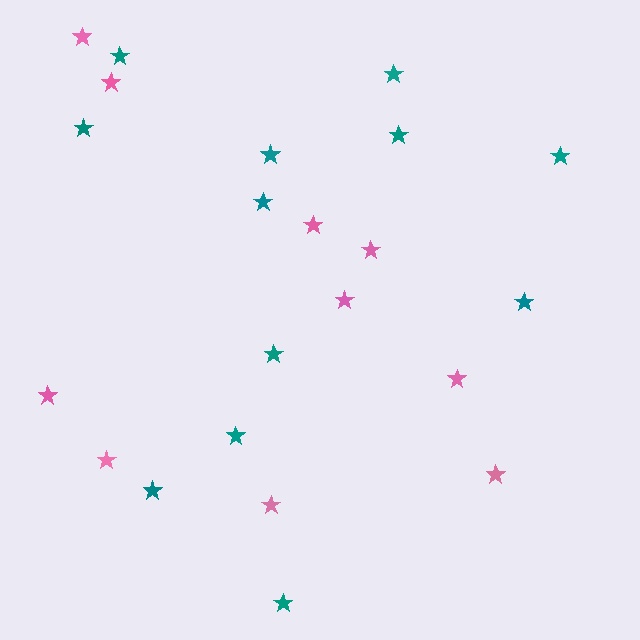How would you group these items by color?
There are 2 groups: one group of pink stars (10) and one group of teal stars (12).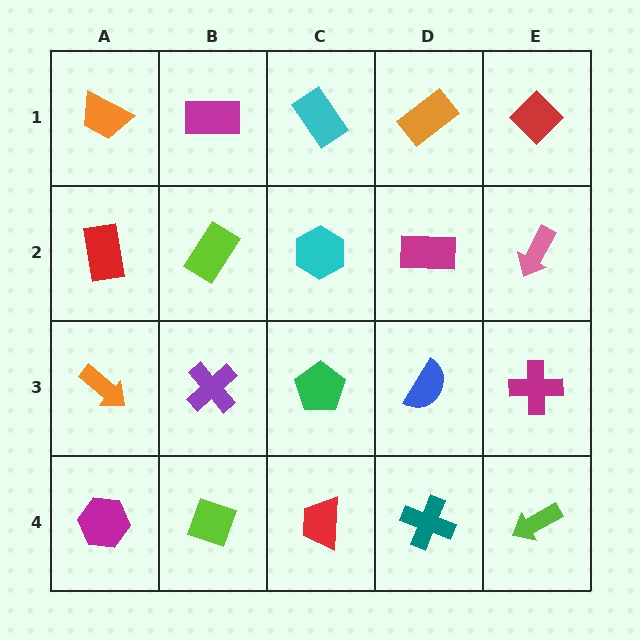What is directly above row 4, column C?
A green pentagon.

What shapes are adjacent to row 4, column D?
A blue semicircle (row 3, column D), a red trapezoid (row 4, column C), a lime arrow (row 4, column E).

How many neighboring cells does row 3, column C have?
4.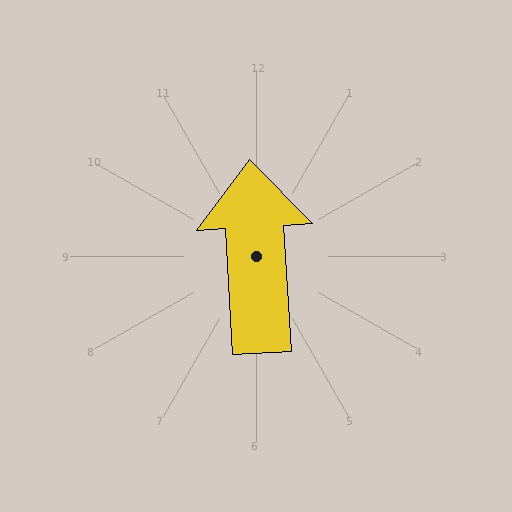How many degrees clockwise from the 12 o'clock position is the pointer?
Approximately 356 degrees.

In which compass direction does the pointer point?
North.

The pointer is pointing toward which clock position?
Roughly 12 o'clock.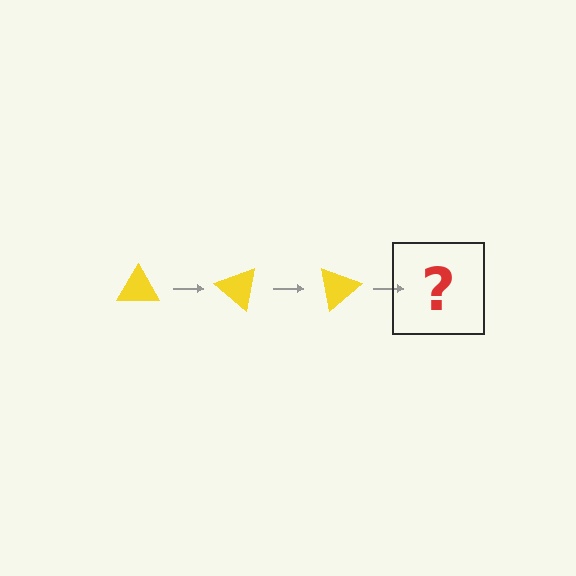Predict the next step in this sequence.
The next step is a yellow triangle rotated 120 degrees.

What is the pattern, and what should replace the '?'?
The pattern is that the triangle rotates 40 degrees each step. The '?' should be a yellow triangle rotated 120 degrees.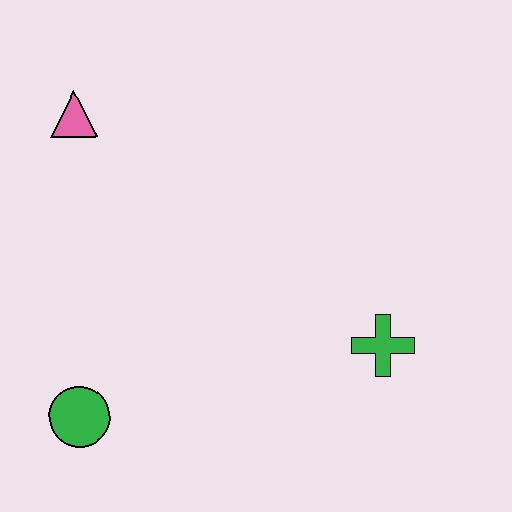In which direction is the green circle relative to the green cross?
The green circle is to the left of the green cross.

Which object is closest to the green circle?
The pink triangle is closest to the green circle.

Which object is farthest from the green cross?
The pink triangle is farthest from the green cross.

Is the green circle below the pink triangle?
Yes